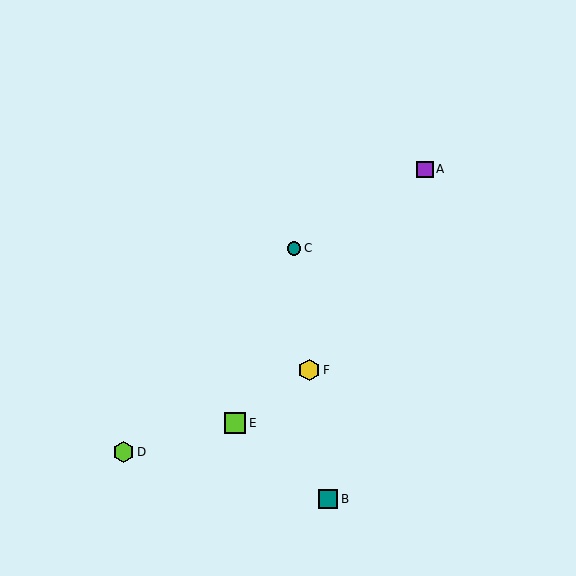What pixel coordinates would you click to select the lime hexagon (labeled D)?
Click at (124, 452) to select the lime hexagon D.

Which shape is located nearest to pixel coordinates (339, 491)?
The teal square (labeled B) at (328, 499) is nearest to that location.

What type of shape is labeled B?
Shape B is a teal square.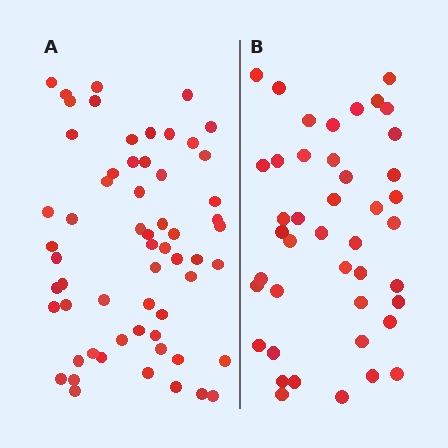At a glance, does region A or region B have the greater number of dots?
Region A (the left region) has more dots.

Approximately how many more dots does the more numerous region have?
Region A has approximately 15 more dots than region B.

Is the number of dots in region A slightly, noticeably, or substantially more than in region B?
Region A has noticeably more, but not dramatically so. The ratio is roughly 1.4 to 1.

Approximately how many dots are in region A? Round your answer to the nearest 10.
About 60 dots.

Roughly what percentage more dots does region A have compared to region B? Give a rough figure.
About 40% more.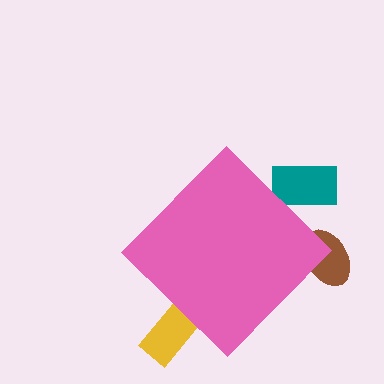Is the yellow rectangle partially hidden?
Yes, the yellow rectangle is partially hidden behind the pink diamond.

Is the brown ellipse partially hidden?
Yes, the brown ellipse is partially hidden behind the pink diamond.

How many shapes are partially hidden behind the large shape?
3 shapes are partially hidden.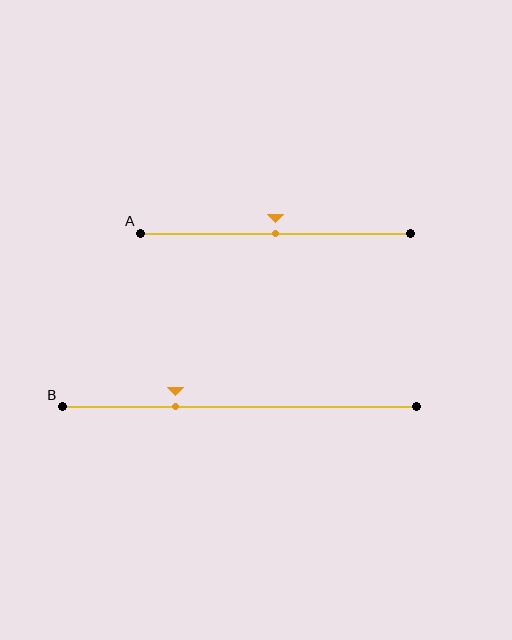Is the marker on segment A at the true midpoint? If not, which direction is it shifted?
Yes, the marker on segment A is at the true midpoint.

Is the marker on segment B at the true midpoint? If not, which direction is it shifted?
No, the marker on segment B is shifted to the left by about 18% of the segment length.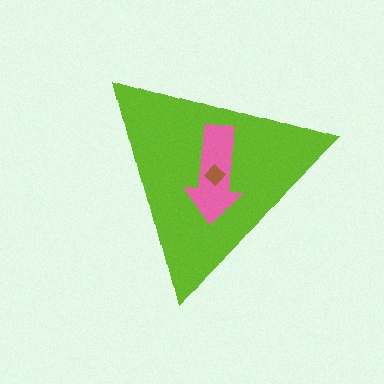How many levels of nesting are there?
3.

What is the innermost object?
The brown diamond.